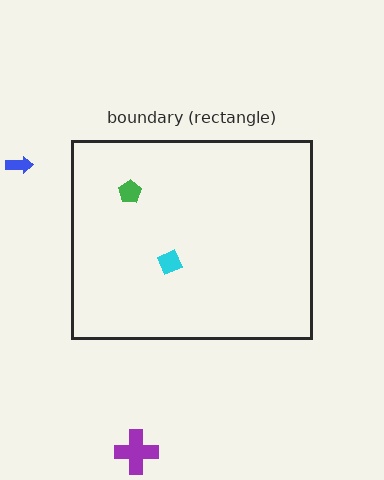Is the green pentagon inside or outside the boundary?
Inside.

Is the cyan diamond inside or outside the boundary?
Inside.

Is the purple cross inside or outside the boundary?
Outside.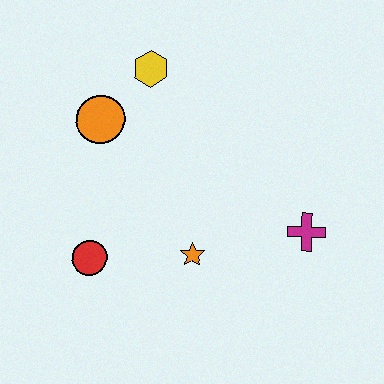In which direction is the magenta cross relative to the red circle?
The magenta cross is to the right of the red circle.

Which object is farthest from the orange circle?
The magenta cross is farthest from the orange circle.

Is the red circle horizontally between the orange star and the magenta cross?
No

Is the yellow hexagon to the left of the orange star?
Yes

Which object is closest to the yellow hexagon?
The orange circle is closest to the yellow hexagon.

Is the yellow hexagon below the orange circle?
No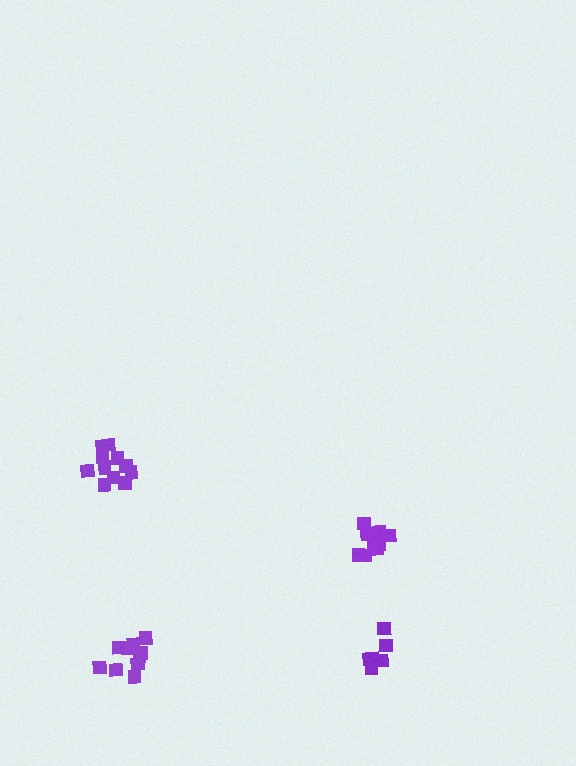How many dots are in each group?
Group 1: 10 dots, Group 2: 6 dots, Group 3: 9 dots, Group 4: 11 dots (36 total).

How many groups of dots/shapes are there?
There are 4 groups.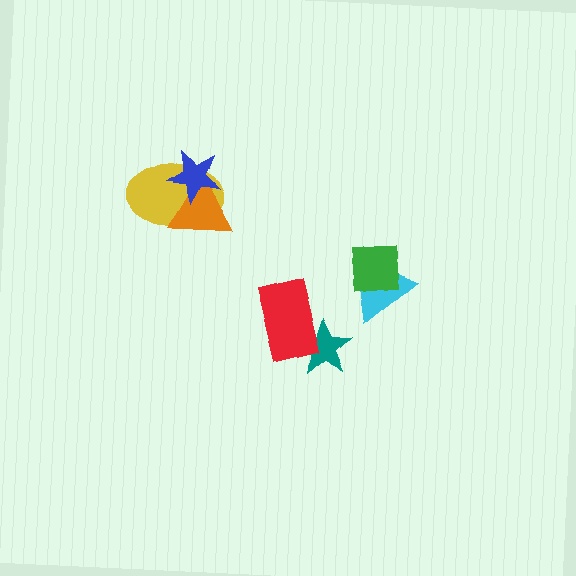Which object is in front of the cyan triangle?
The green square is in front of the cyan triangle.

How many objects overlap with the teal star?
1 object overlaps with the teal star.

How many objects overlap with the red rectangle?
1 object overlaps with the red rectangle.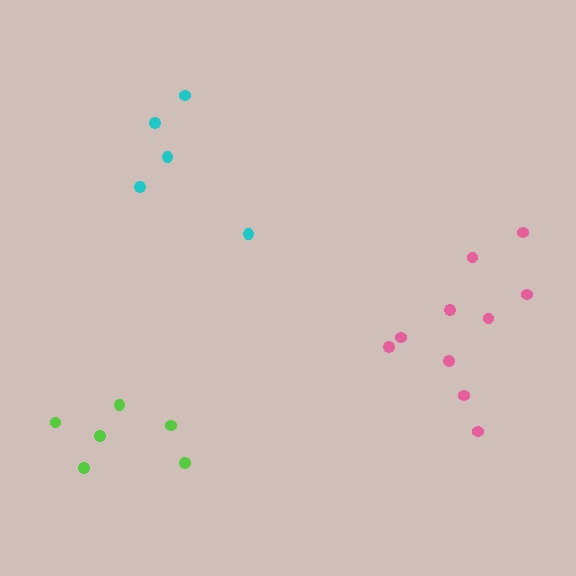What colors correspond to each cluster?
The clusters are colored: lime, pink, cyan.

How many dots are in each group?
Group 1: 6 dots, Group 2: 10 dots, Group 3: 5 dots (21 total).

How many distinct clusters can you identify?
There are 3 distinct clusters.